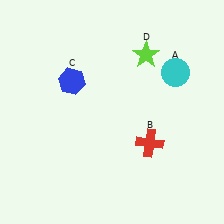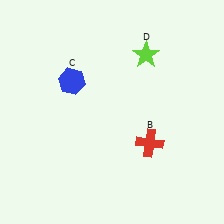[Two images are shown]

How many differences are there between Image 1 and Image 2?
There is 1 difference between the two images.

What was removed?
The cyan circle (A) was removed in Image 2.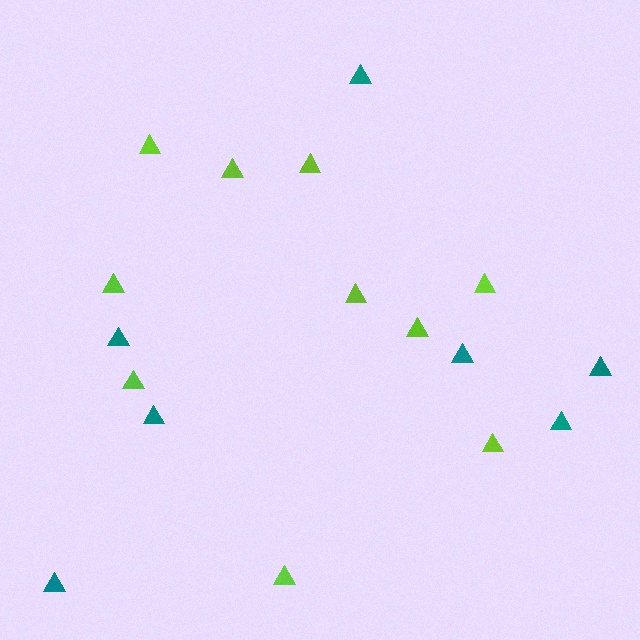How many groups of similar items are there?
There are 2 groups: one group of lime triangles (10) and one group of teal triangles (7).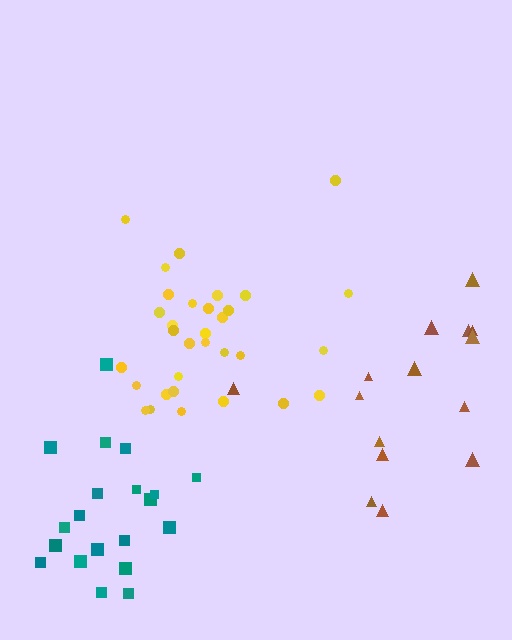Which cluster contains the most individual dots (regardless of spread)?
Yellow (32).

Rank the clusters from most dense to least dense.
yellow, teal, brown.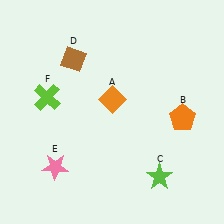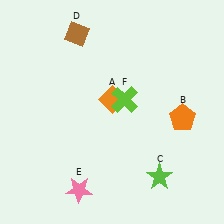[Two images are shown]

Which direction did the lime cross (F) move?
The lime cross (F) moved right.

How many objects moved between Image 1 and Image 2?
3 objects moved between the two images.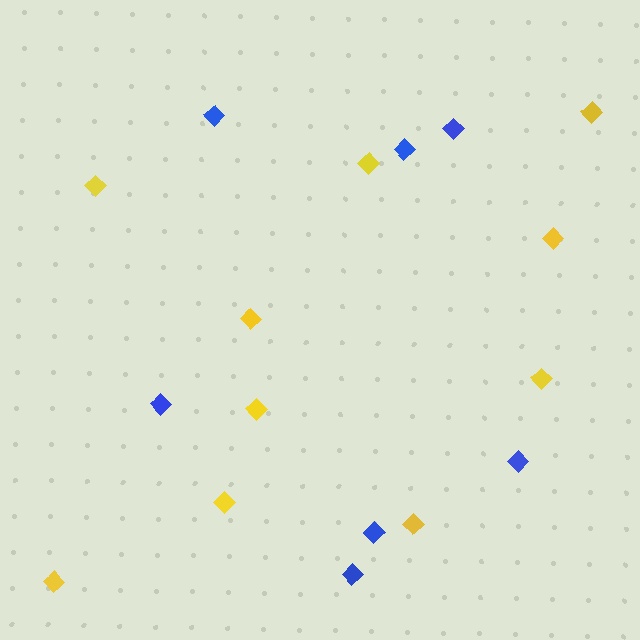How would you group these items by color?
There are 2 groups: one group of yellow diamonds (10) and one group of blue diamonds (7).